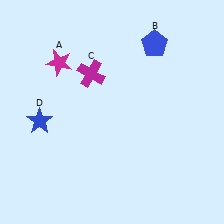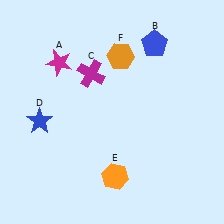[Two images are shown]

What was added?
An orange hexagon (E), an orange hexagon (F) were added in Image 2.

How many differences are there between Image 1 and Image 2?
There are 2 differences between the two images.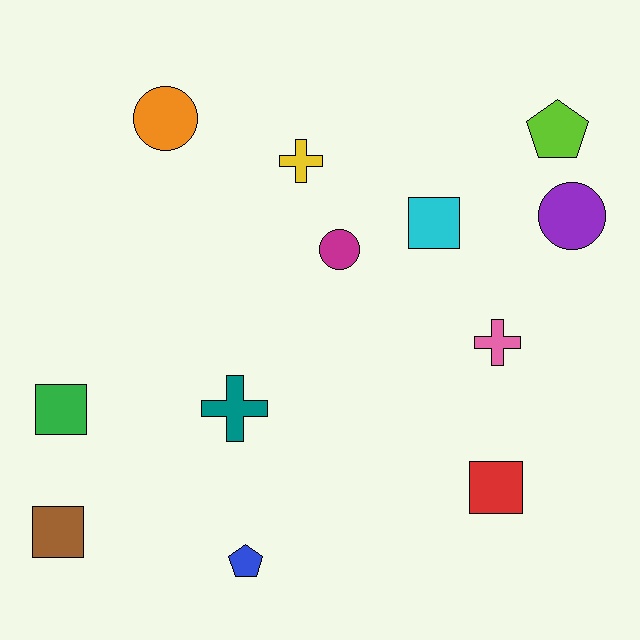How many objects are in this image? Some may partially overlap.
There are 12 objects.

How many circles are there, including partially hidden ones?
There are 3 circles.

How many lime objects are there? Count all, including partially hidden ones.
There is 1 lime object.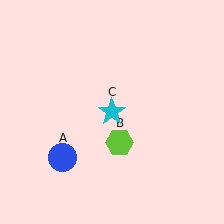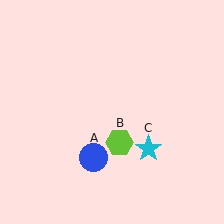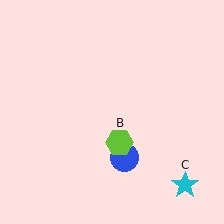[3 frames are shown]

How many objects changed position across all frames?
2 objects changed position: blue circle (object A), cyan star (object C).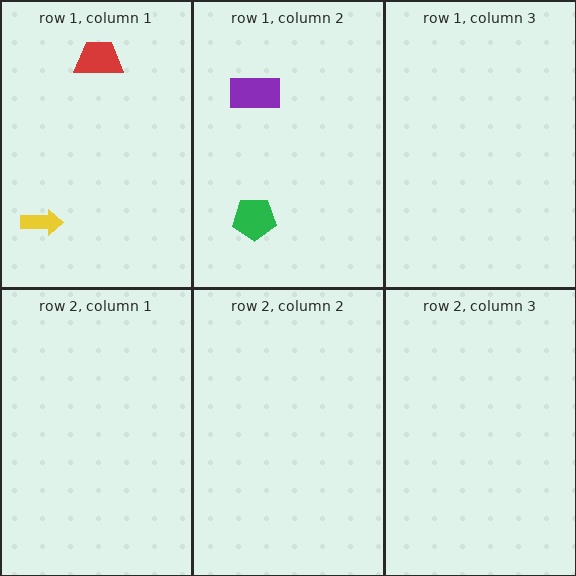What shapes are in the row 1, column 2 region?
The green pentagon, the purple rectangle.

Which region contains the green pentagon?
The row 1, column 2 region.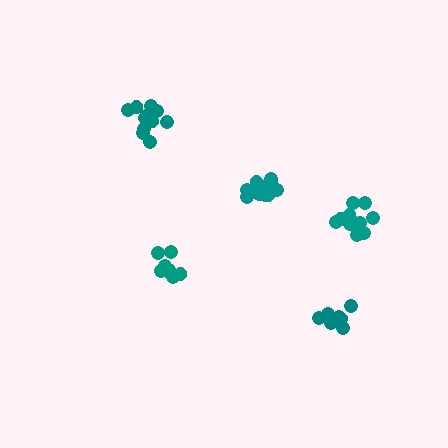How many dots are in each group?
Group 1: 9 dots, Group 2: 11 dots, Group 3: 8 dots, Group 4: 11 dots, Group 5: 11 dots (50 total).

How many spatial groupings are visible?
There are 5 spatial groupings.